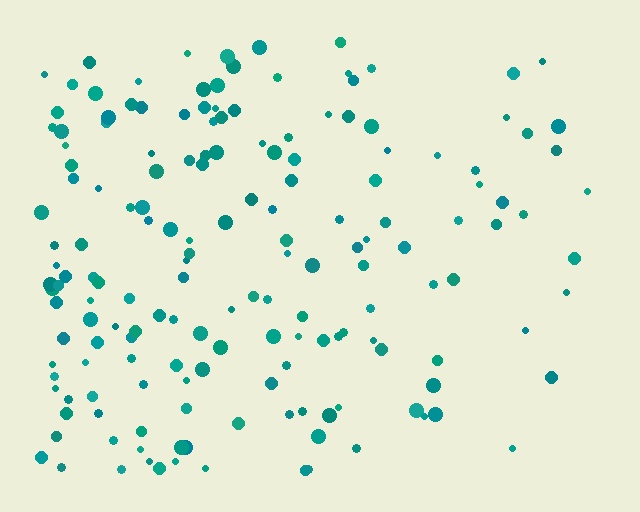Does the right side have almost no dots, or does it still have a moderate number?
Still a moderate number, just noticeably fewer than the left.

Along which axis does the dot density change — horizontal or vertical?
Horizontal.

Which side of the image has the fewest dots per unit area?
The right.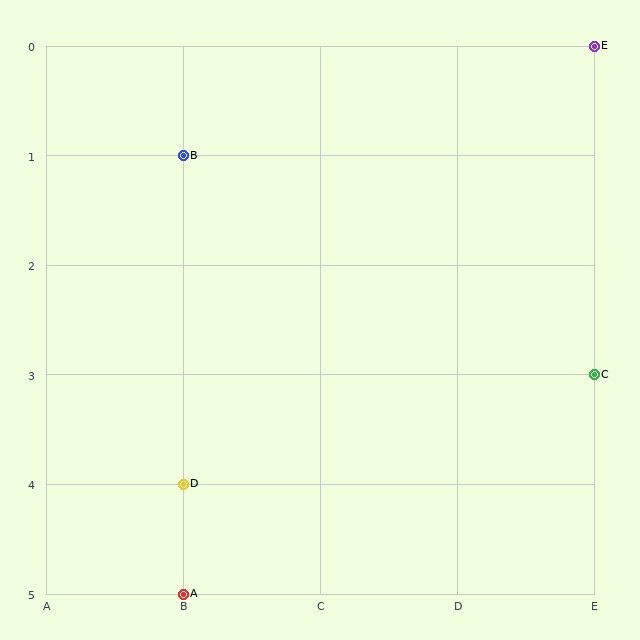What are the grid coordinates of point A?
Point A is at grid coordinates (B, 5).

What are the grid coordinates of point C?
Point C is at grid coordinates (E, 3).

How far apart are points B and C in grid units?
Points B and C are 3 columns and 2 rows apart (about 3.6 grid units diagonally).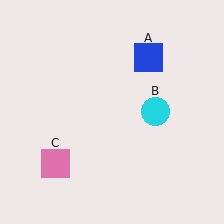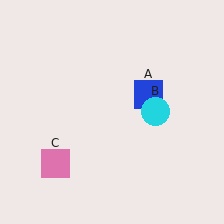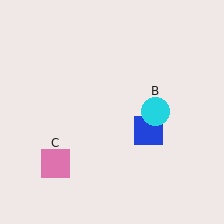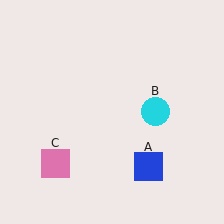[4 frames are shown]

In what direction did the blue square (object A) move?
The blue square (object A) moved down.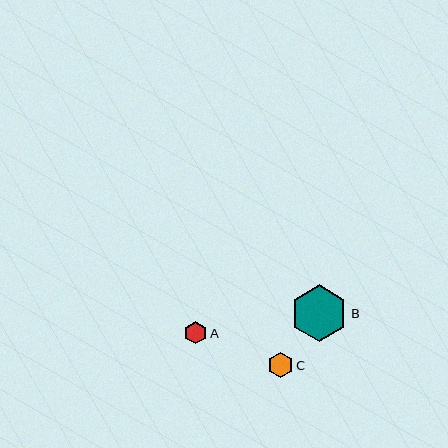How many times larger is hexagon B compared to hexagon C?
Hexagon B is approximately 2.2 times the size of hexagon C.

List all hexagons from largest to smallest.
From largest to smallest: B, C, A.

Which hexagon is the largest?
Hexagon B is the largest with a size of approximately 57 pixels.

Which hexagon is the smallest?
Hexagon A is the smallest with a size of approximately 23 pixels.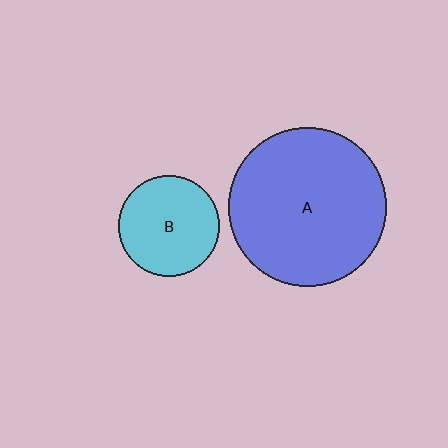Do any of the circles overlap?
No, none of the circles overlap.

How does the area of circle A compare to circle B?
Approximately 2.5 times.